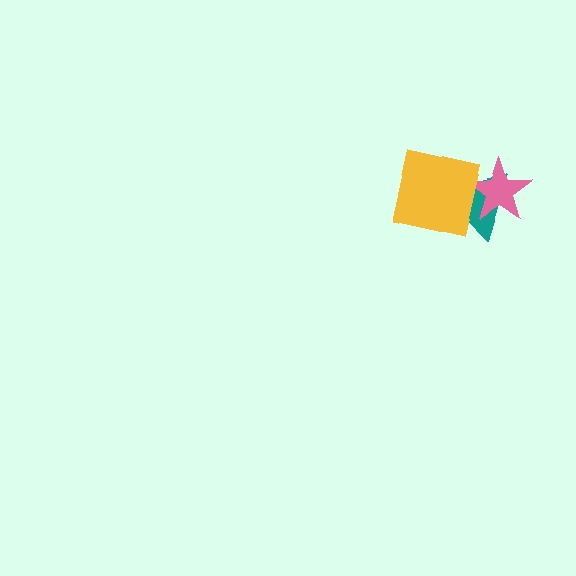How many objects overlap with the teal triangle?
2 objects overlap with the teal triangle.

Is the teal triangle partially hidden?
Yes, it is partially covered by another shape.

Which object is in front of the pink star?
The yellow square is in front of the pink star.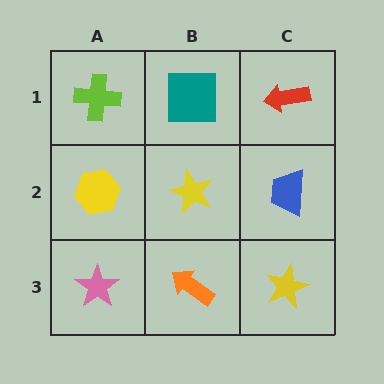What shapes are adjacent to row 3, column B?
A yellow star (row 2, column B), a pink star (row 3, column A), a yellow star (row 3, column C).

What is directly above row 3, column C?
A blue trapezoid.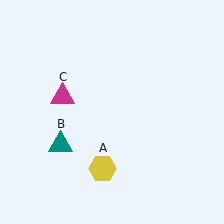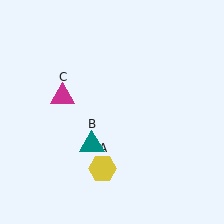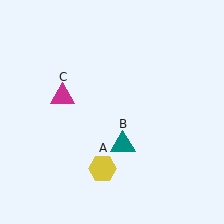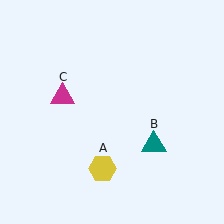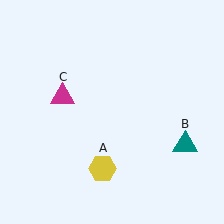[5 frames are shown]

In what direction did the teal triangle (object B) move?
The teal triangle (object B) moved right.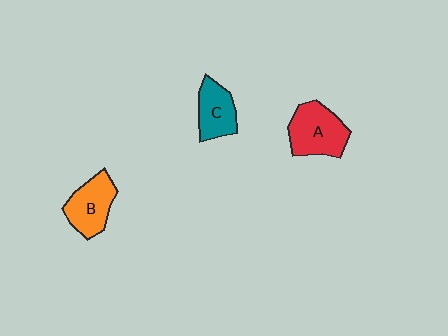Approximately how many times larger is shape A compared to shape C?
Approximately 1.3 times.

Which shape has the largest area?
Shape A (red).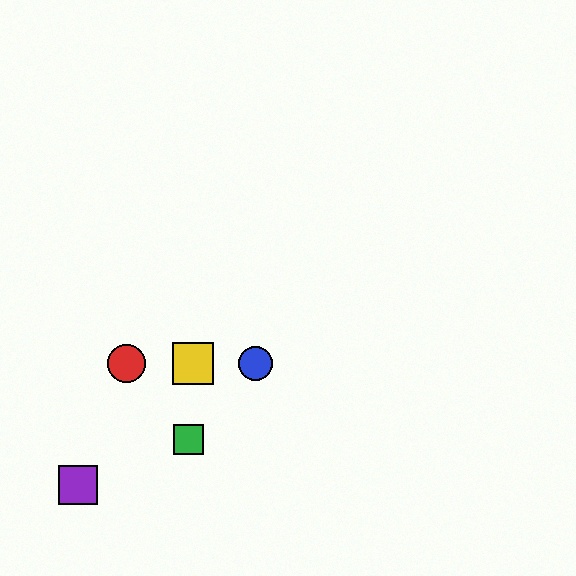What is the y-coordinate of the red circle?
The red circle is at y≈363.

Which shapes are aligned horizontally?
The red circle, the blue circle, the yellow square are aligned horizontally.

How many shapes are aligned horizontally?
3 shapes (the red circle, the blue circle, the yellow square) are aligned horizontally.